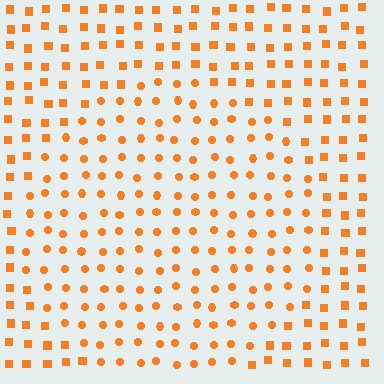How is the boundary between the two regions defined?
The boundary is defined by a change in element shape: circles inside vs. squares outside. All elements share the same color and spacing.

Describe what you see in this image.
The image is filled with small orange elements arranged in a uniform grid. A circle-shaped region contains circles, while the surrounding area contains squares. The boundary is defined purely by the change in element shape.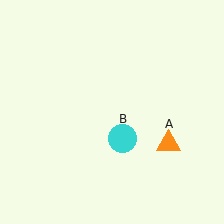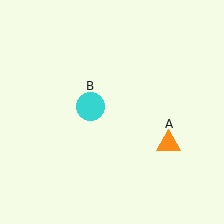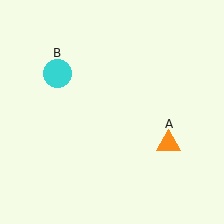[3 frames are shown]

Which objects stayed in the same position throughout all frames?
Orange triangle (object A) remained stationary.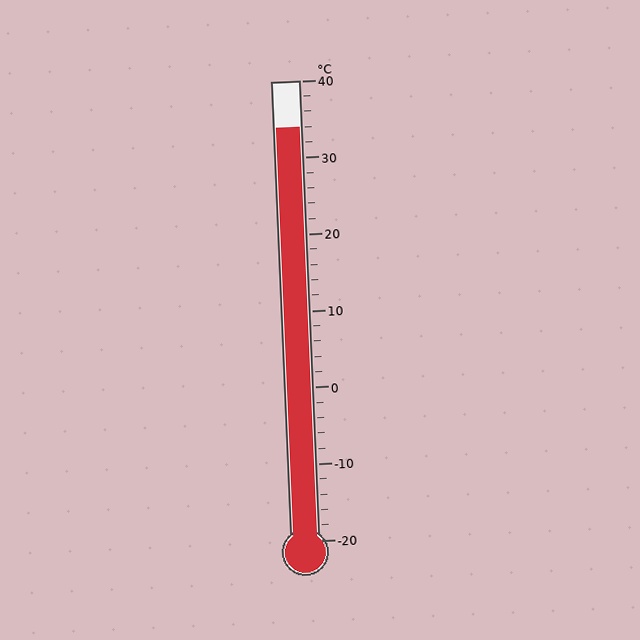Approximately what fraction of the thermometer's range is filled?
The thermometer is filled to approximately 90% of its range.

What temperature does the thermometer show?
The thermometer shows approximately 34°C.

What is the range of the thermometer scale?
The thermometer scale ranges from -20°C to 40°C.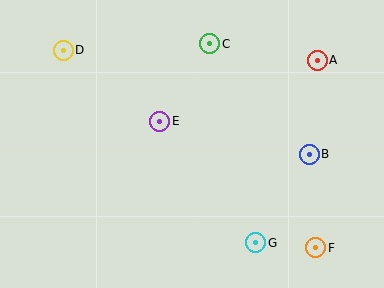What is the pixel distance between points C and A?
The distance between C and A is 109 pixels.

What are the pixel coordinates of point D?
Point D is at (63, 50).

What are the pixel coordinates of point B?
Point B is at (309, 154).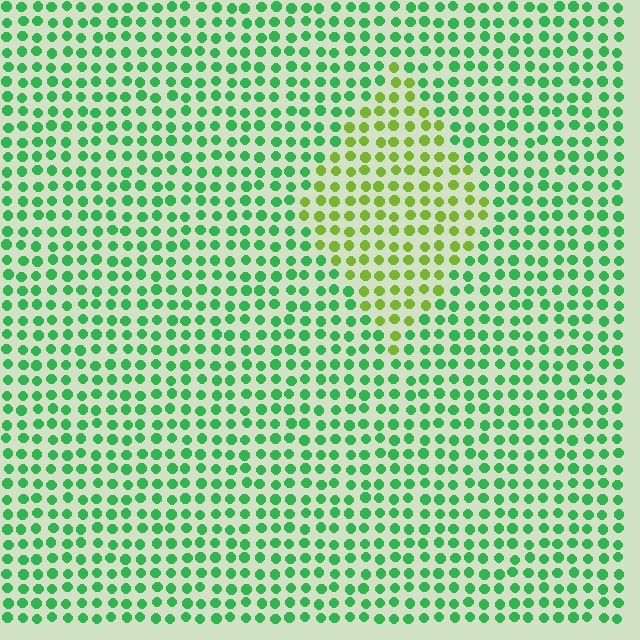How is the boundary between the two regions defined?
The boundary is defined purely by a slight shift in hue (about 46 degrees). Spacing, size, and orientation are identical on both sides.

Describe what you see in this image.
The image is filled with small green elements in a uniform arrangement. A diamond-shaped region is visible where the elements are tinted to a slightly different hue, forming a subtle color boundary.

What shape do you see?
I see a diamond.